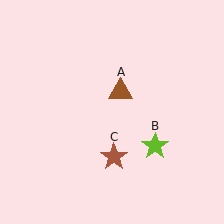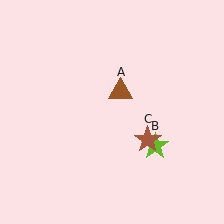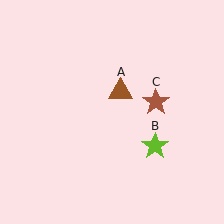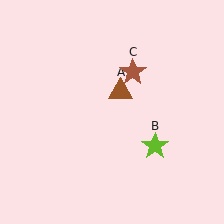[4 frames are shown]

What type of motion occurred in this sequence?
The brown star (object C) rotated counterclockwise around the center of the scene.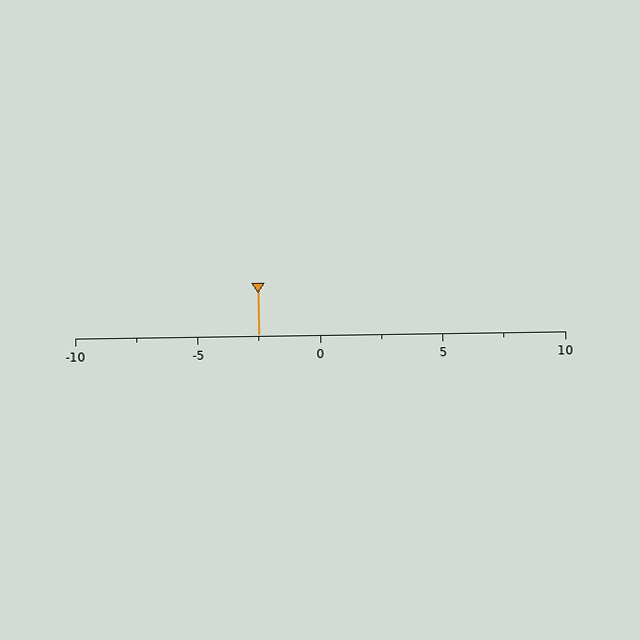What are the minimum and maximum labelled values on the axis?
The axis runs from -10 to 10.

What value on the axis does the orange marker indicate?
The marker indicates approximately -2.5.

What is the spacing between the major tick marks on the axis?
The major ticks are spaced 5 apart.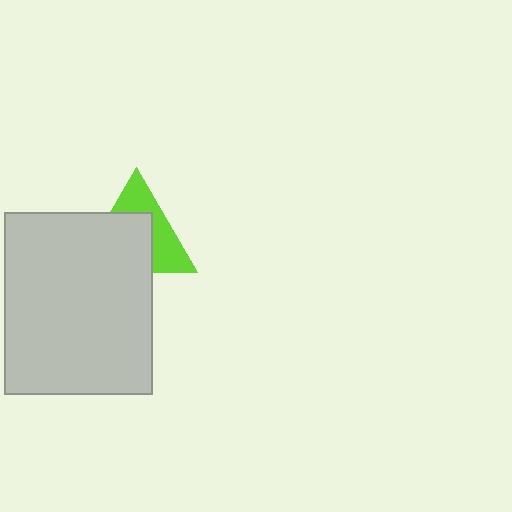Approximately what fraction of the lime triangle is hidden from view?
Roughly 57% of the lime triangle is hidden behind the light gray rectangle.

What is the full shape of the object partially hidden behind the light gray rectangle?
The partially hidden object is a lime triangle.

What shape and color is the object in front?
The object in front is a light gray rectangle.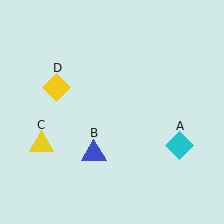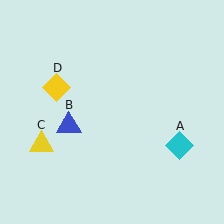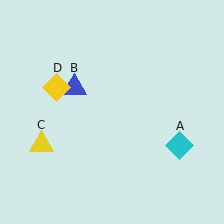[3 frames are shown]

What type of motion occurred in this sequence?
The blue triangle (object B) rotated clockwise around the center of the scene.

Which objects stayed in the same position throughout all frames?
Cyan diamond (object A) and yellow triangle (object C) and yellow diamond (object D) remained stationary.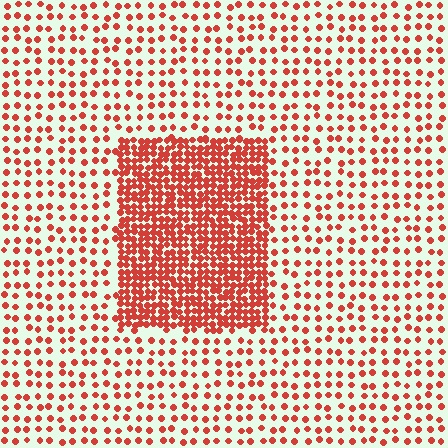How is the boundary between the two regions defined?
The boundary is defined by a change in element density (approximately 2.9x ratio). All elements are the same color, size, and shape.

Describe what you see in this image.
The image contains small red elements arranged at two different densities. A rectangle-shaped region is visible where the elements are more densely packed than the surrounding area.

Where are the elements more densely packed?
The elements are more densely packed inside the rectangle boundary.